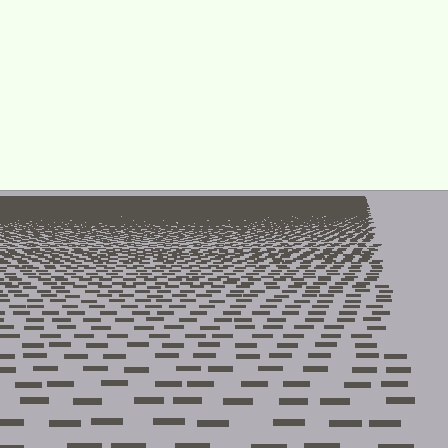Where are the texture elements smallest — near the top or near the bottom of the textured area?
Near the top.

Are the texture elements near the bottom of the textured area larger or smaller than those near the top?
Larger. Near the bottom, elements are closer to the viewer and appear at a bigger on-screen size.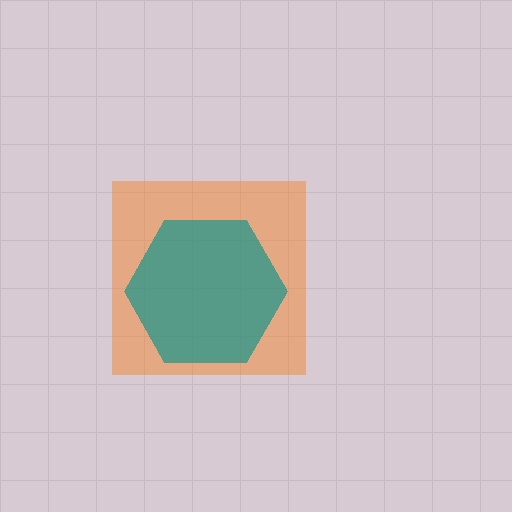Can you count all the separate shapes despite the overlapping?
Yes, there are 2 separate shapes.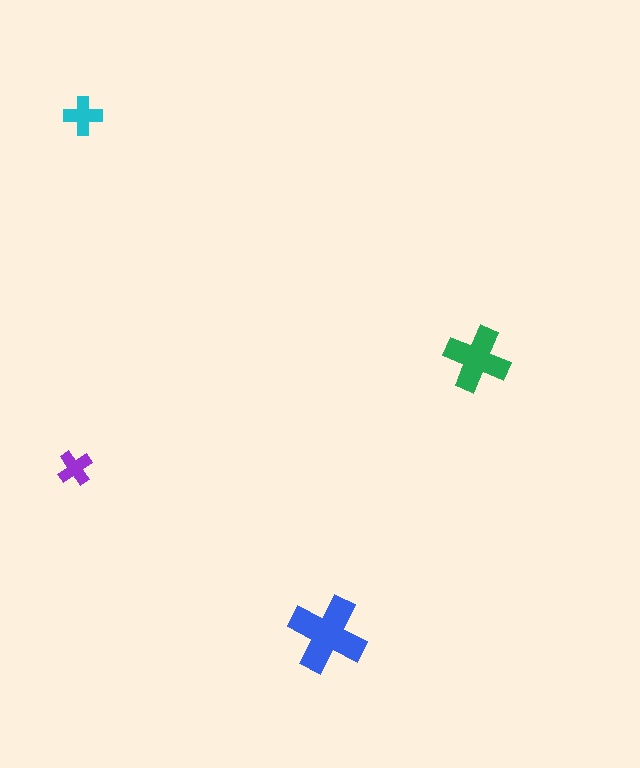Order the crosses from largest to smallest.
the blue one, the green one, the cyan one, the purple one.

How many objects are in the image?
There are 4 objects in the image.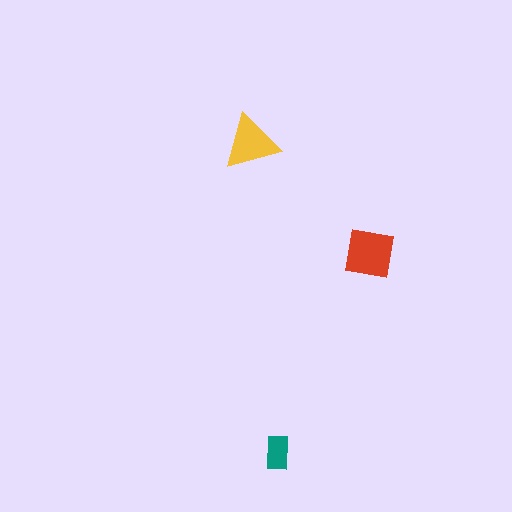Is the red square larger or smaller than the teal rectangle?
Larger.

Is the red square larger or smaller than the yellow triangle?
Larger.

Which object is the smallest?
The teal rectangle.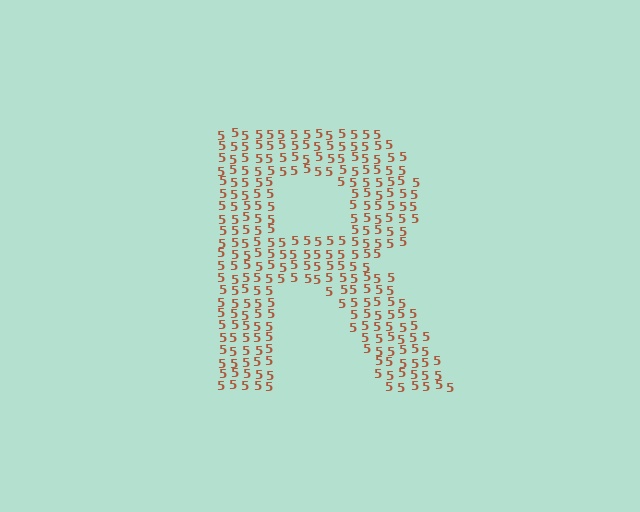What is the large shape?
The large shape is the letter R.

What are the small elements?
The small elements are digit 5's.